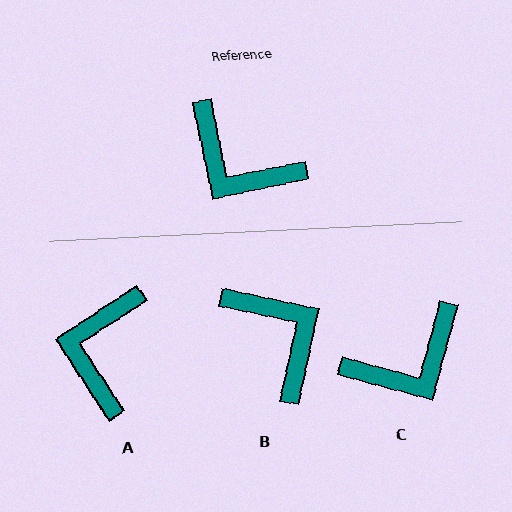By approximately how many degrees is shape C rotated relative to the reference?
Approximately 63 degrees counter-clockwise.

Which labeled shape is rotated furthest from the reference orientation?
B, about 156 degrees away.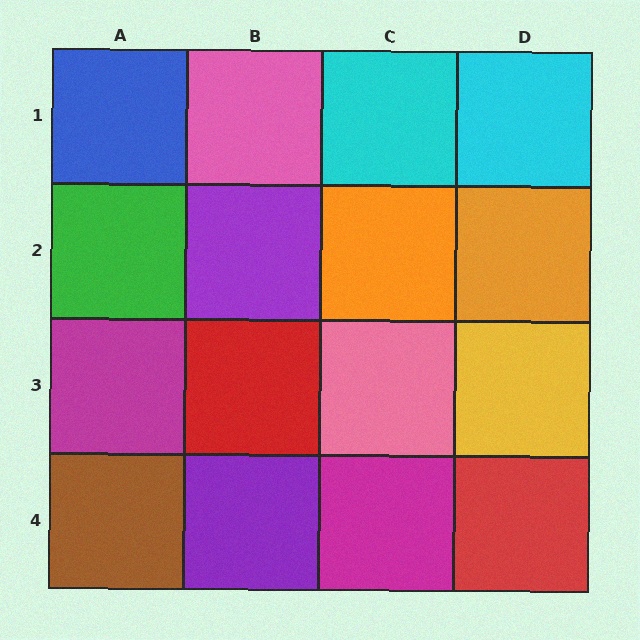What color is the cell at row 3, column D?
Yellow.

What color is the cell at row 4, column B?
Purple.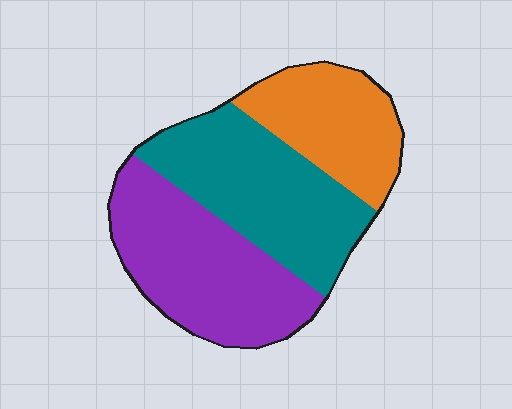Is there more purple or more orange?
Purple.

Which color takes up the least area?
Orange, at roughly 25%.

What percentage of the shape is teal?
Teal covers 37% of the shape.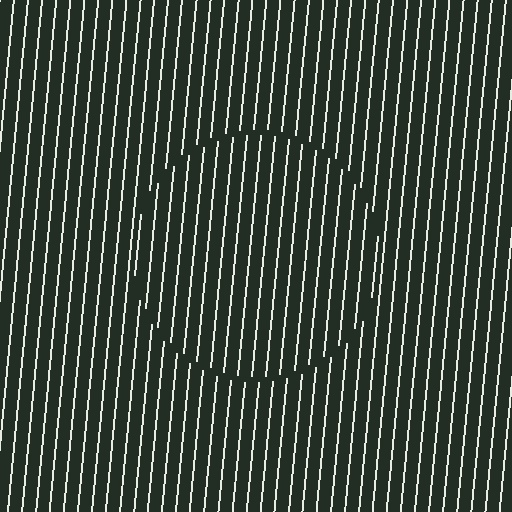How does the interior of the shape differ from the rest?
The interior of the shape contains the same grating, shifted by half a period — the contour is defined by the phase discontinuity where line-ends from the inner and outer gratings abut.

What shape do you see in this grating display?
An illusory circle. The interior of the shape contains the same grating, shifted by half a period — the contour is defined by the phase discontinuity where line-ends from the inner and outer gratings abut.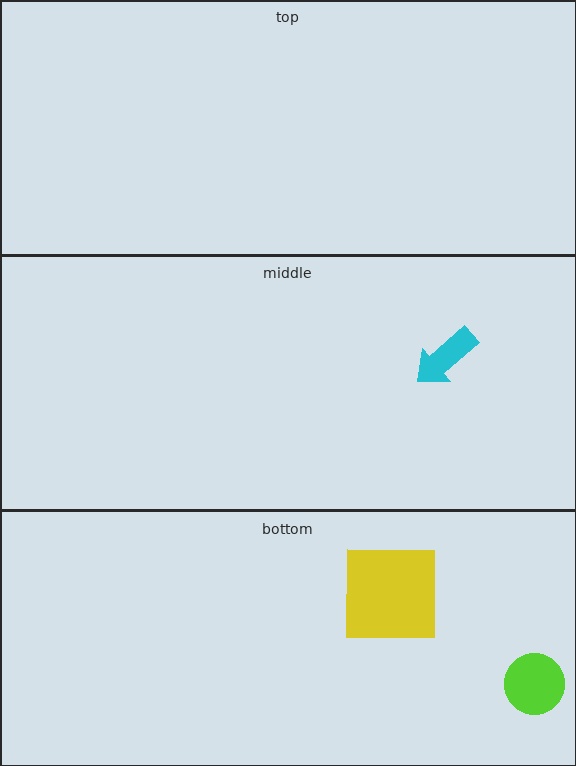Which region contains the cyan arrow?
The middle region.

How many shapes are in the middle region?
1.